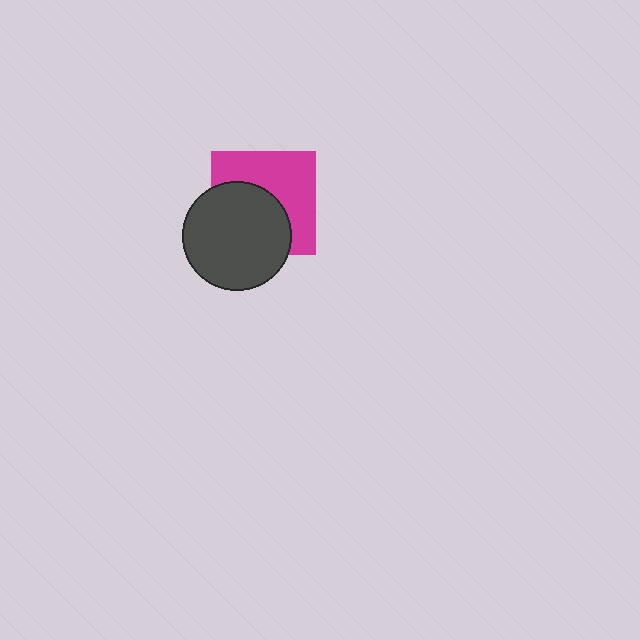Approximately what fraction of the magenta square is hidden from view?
Roughly 49% of the magenta square is hidden behind the dark gray circle.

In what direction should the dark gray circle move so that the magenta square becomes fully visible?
The dark gray circle should move toward the lower-left. That is the shortest direction to clear the overlap and leave the magenta square fully visible.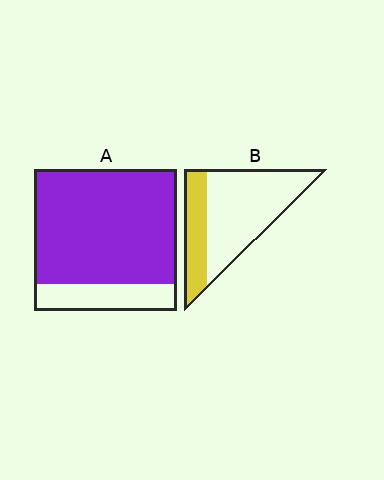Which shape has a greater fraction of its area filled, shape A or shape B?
Shape A.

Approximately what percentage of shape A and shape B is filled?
A is approximately 80% and B is approximately 30%.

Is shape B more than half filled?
No.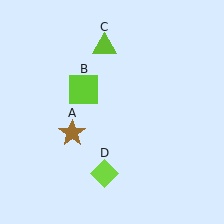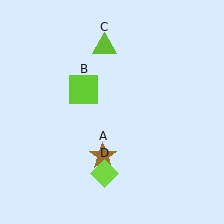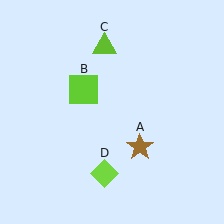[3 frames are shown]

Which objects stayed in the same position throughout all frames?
Lime square (object B) and lime triangle (object C) and lime diamond (object D) remained stationary.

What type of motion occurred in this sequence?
The brown star (object A) rotated counterclockwise around the center of the scene.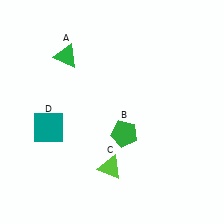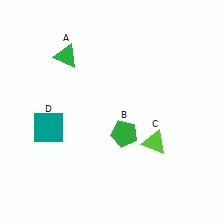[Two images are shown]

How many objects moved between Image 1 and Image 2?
1 object moved between the two images.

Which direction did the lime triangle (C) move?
The lime triangle (C) moved right.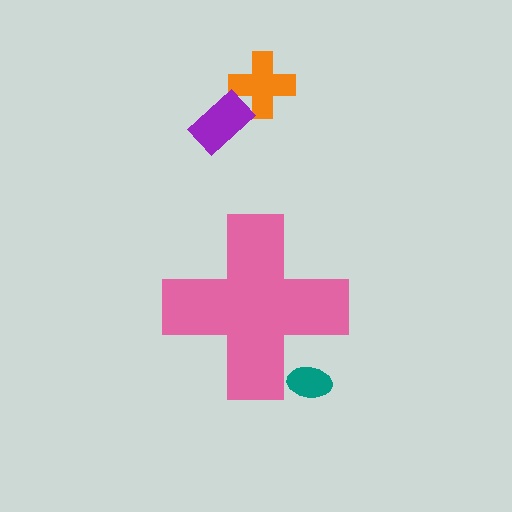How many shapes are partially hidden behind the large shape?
1 shape is partially hidden.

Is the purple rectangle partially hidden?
No, the purple rectangle is fully visible.